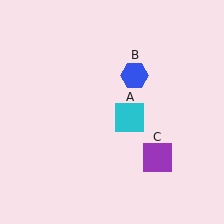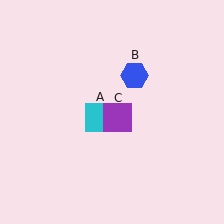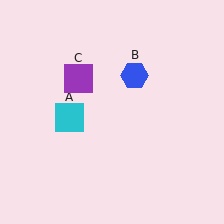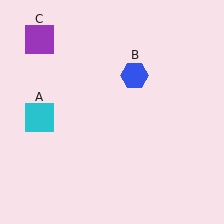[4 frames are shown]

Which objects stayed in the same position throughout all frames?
Blue hexagon (object B) remained stationary.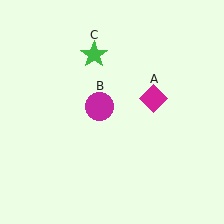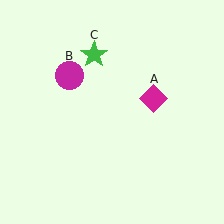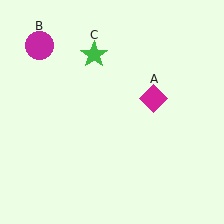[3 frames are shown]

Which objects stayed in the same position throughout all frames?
Magenta diamond (object A) and green star (object C) remained stationary.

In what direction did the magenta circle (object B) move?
The magenta circle (object B) moved up and to the left.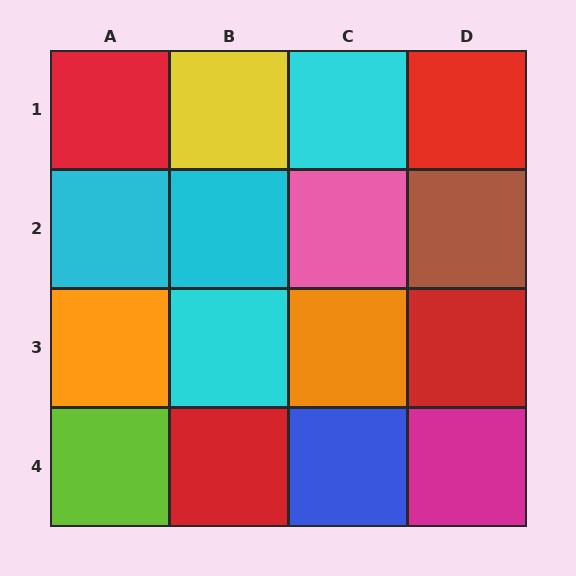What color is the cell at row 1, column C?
Cyan.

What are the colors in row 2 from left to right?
Cyan, cyan, pink, brown.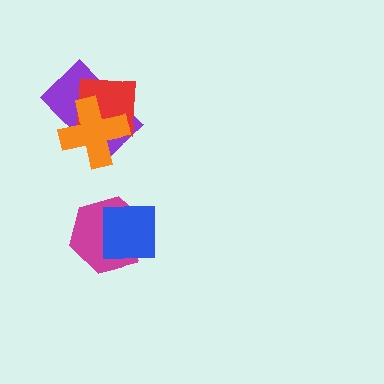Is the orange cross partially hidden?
No, no other shape covers it.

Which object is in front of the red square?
The orange cross is in front of the red square.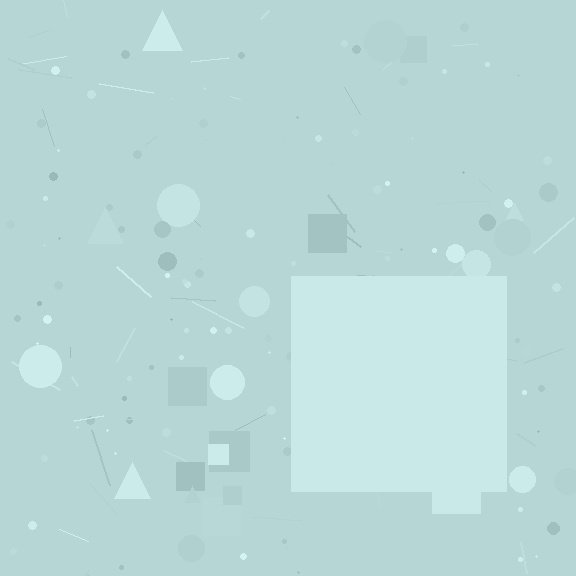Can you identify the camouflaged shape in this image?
The camouflaged shape is a square.